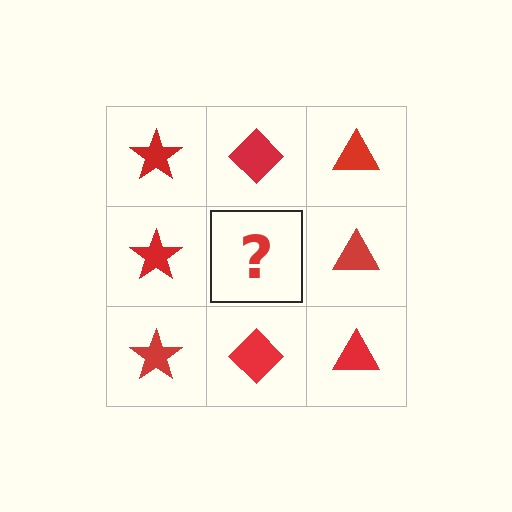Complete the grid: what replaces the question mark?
The question mark should be replaced with a red diamond.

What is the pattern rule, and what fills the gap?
The rule is that each column has a consistent shape. The gap should be filled with a red diamond.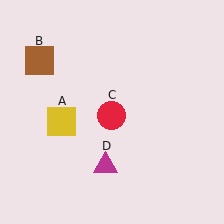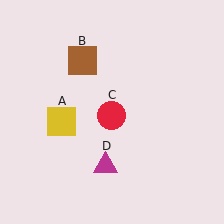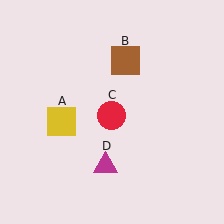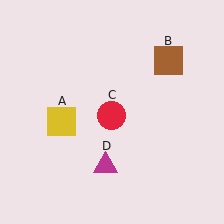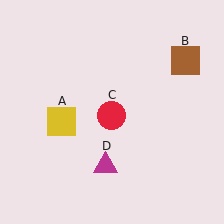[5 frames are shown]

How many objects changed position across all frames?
1 object changed position: brown square (object B).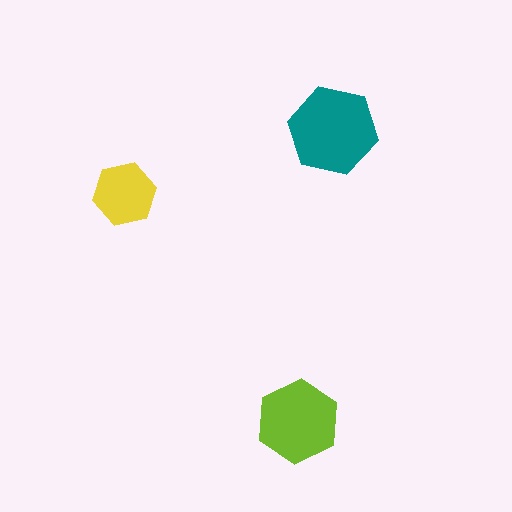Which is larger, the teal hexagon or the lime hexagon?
The teal one.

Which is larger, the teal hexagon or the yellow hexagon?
The teal one.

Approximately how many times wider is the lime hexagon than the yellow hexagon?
About 1.5 times wider.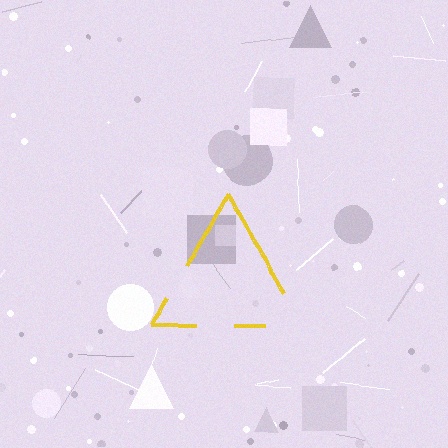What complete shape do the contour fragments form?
The contour fragments form a triangle.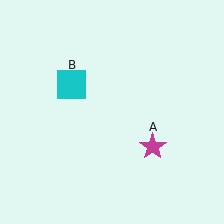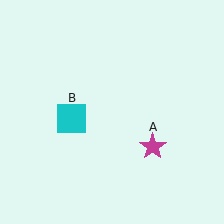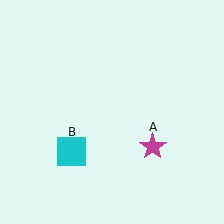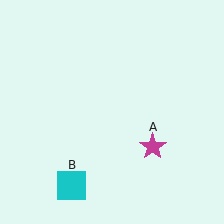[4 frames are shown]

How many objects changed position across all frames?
1 object changed position: cyan square (object B).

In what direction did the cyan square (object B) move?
The cyan square (object B) moved down.